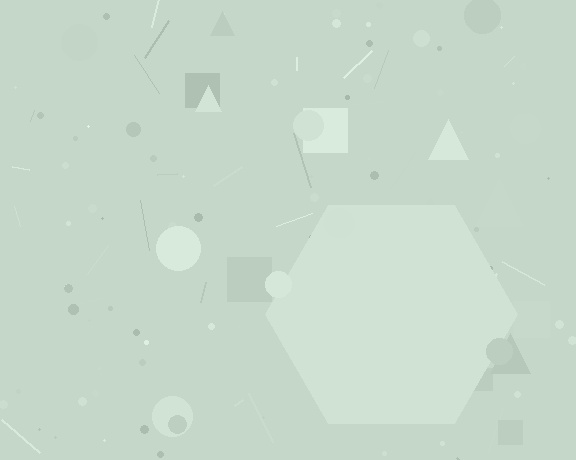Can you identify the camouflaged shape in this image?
The camouflaged shape is a hexagon.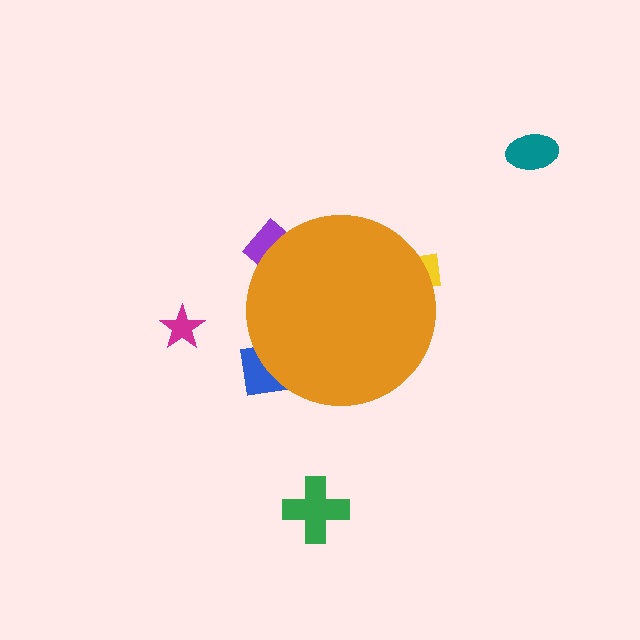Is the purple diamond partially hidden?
Yes, the purple diamond is partially hidden behind the orange circle.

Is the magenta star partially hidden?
No, the magenta star is fully visible.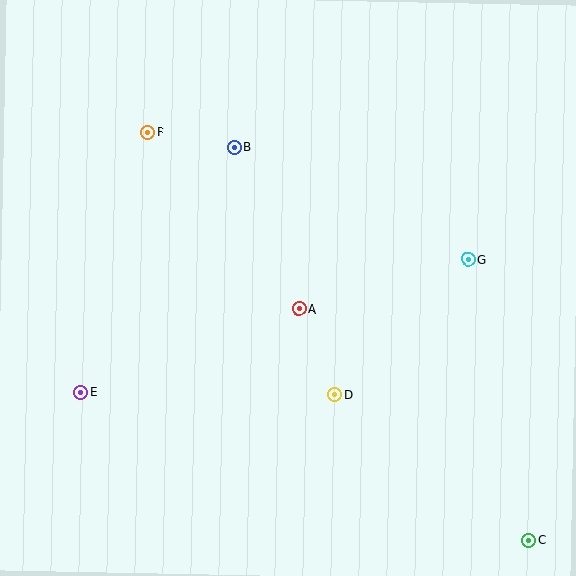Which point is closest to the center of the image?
Point A at (299, 309) is closest to the center.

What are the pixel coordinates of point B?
Point B is at (234, 147).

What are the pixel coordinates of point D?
Point D is at (335, 394).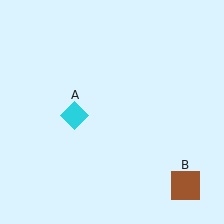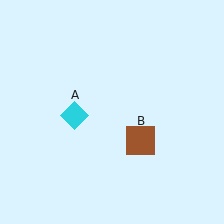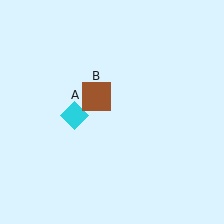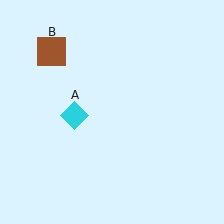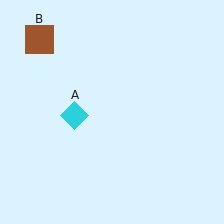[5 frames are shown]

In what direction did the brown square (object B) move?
The brown square (object B) moved up and to the left.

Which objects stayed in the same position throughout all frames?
Cyan diamond (object A) remained stationary.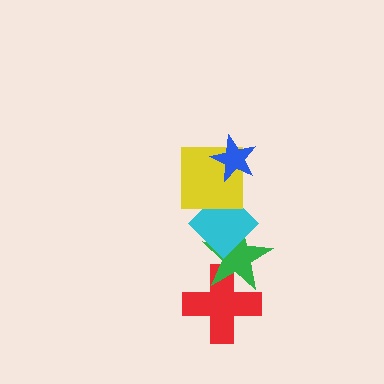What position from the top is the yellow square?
The yellow square is 2nd from the top.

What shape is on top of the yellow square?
The blue star is on top of the yellow square.